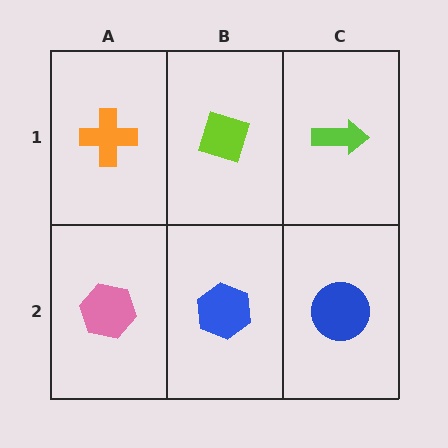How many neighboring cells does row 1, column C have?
2.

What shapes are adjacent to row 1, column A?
A pink hexagon (row 2, column A), a lime diamond (row 1, column B).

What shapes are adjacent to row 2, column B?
A lime diamond (row 1, column B), a pink hexagon (row 2, column A), a blue circle (row 2, column C).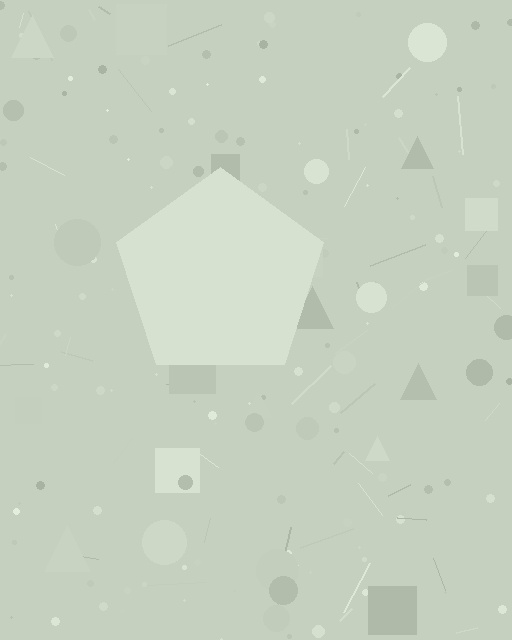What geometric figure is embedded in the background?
A pentagon is embedded in the background.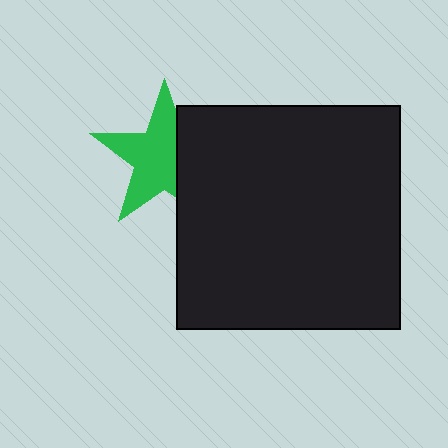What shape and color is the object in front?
The object in front is a black square.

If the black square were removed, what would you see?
You would see the complete green star.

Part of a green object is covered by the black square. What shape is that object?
It is a star.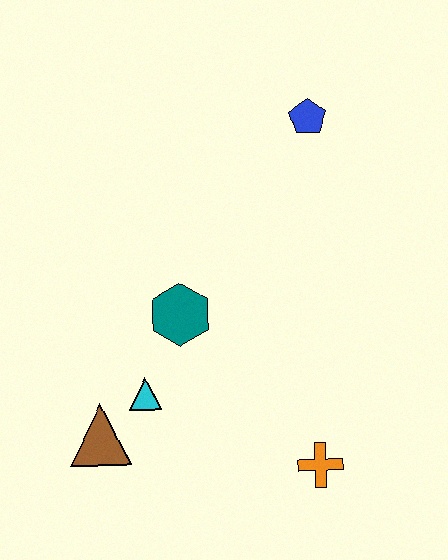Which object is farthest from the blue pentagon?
The brown triangle is farthest from the blue pentagon.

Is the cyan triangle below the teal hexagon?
Yes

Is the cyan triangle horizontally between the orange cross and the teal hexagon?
No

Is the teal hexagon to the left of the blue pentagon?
Yes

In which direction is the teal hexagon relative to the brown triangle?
The teal hexagon is above the brown triangle.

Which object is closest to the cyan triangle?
The brown triangle is closest to the cyan triangle.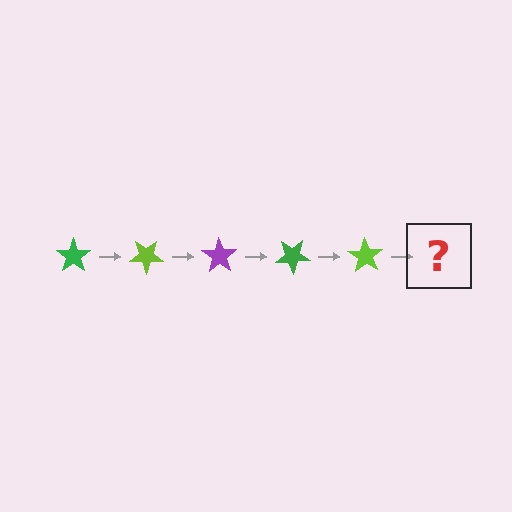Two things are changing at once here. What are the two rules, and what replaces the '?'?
The two rules are that it rotates 35 degrees each step and the color cycles through green, lime, and purple. The '?' should be a purple star, rotated 175 degrees from the start.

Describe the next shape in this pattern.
It should be a purple star, rotated 175 degrees from the start.